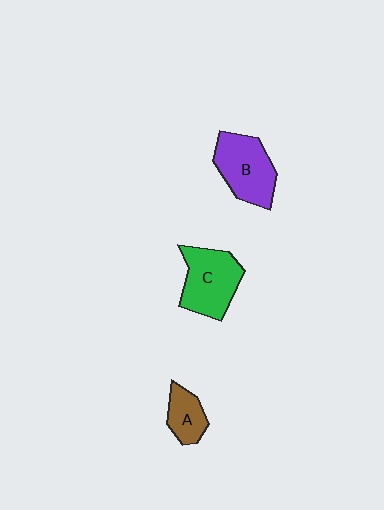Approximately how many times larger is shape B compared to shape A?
Approximately 1.9 times.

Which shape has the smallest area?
Shape A (brown).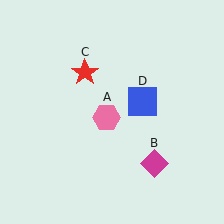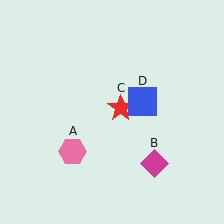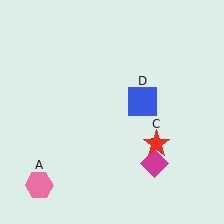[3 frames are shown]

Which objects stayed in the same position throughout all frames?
Magenta diamond (object B) and blue square (object D) remained stationary.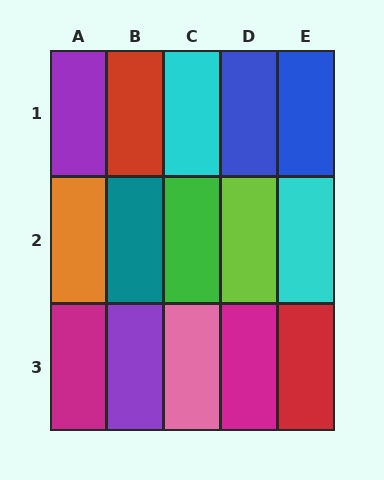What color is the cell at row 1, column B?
Red.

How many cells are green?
1 cell is green.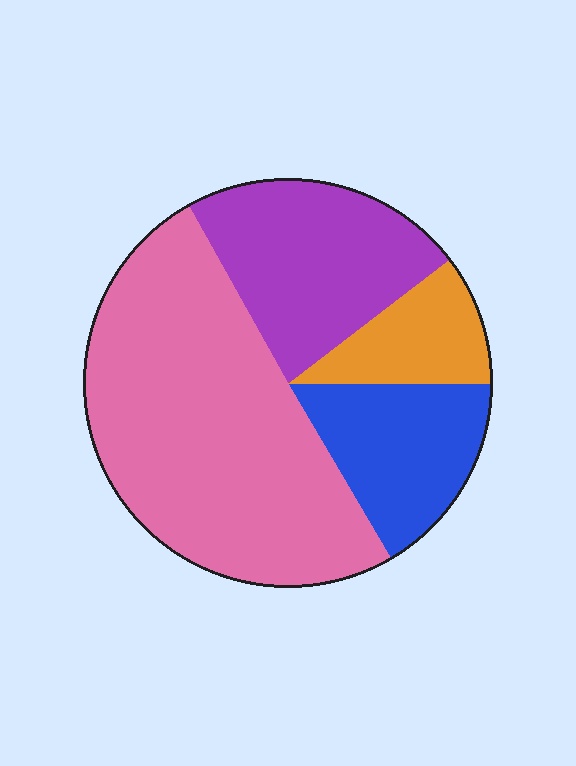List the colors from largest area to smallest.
From largest to smallest: pink, purple, blue, orange.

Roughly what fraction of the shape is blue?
Blue covers about 15% of the shape.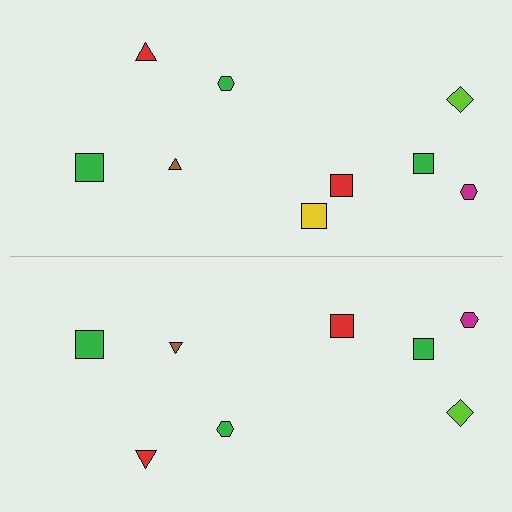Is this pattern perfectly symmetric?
No, the pattern is not perfectly symmetric. A yellow square is missing from the bottom side.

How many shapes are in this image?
There are 17 shapes in this image.